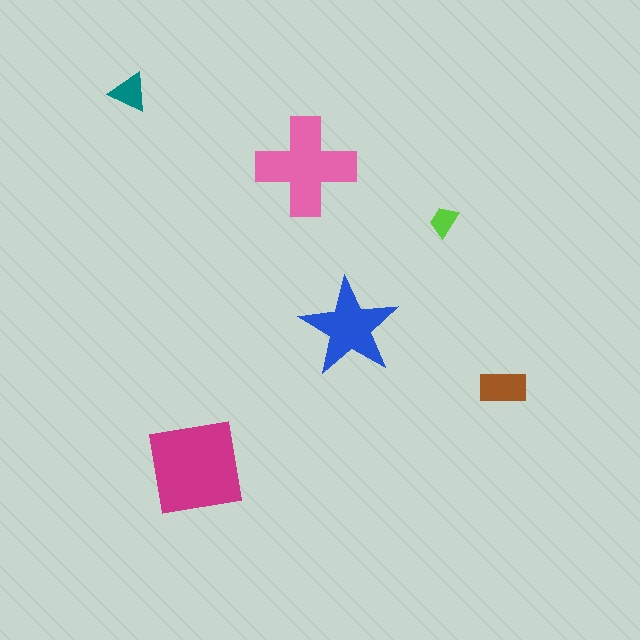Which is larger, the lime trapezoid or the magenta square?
The magenta square.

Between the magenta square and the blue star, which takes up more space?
The magenta square.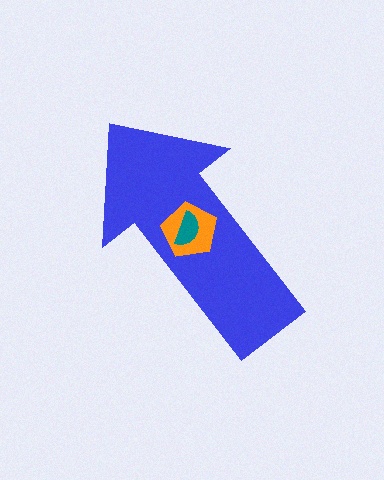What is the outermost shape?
The blue arrow.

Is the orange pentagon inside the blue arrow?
Yes.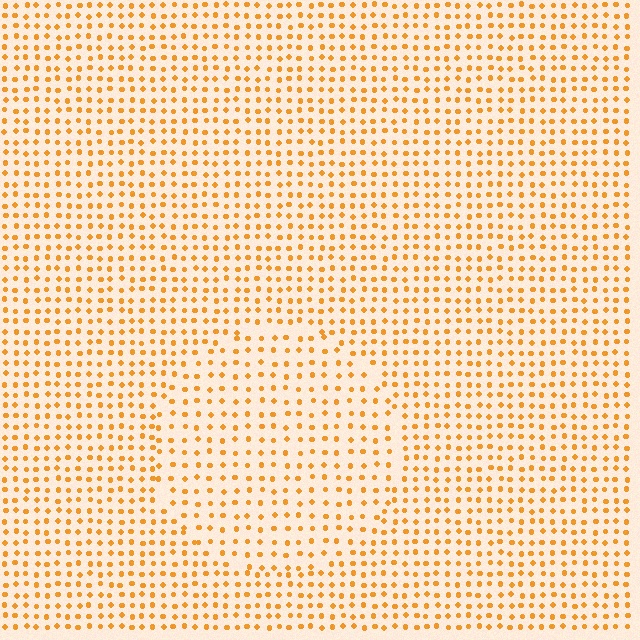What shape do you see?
I see a circle.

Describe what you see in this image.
The image contains small orange elements arranged at two different densities. A circle-shaped region is visible where the elements are less densely packed than the surrounding area.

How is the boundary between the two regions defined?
The boundary is defined by a change in element density (approximately 1.5x ratio). All elements are the same color, size, and shape.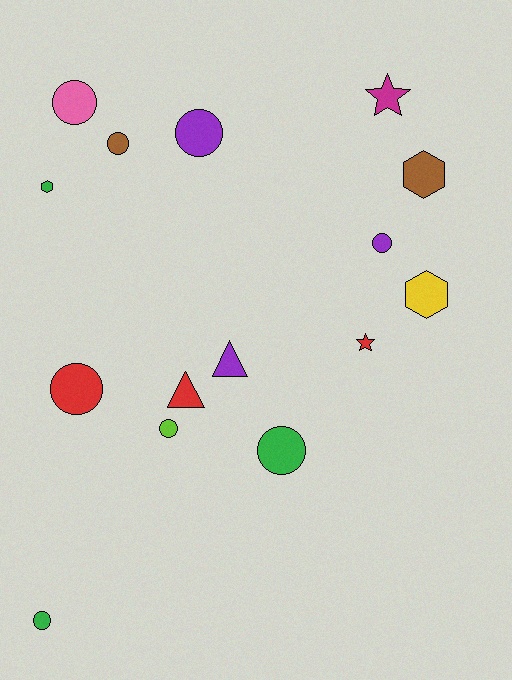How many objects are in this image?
There are 15 objects.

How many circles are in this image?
There are 8 circles.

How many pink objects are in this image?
There is 1 pink object.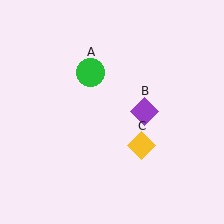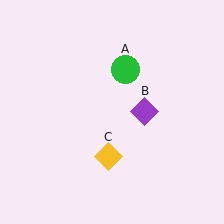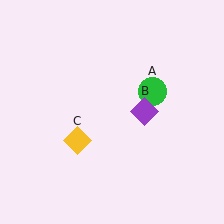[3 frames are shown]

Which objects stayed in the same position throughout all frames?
Purple diamond (object B) remained stationary.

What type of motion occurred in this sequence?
The green circle (object A), yellow diamond (object C) rotated clockwise around the center of the scene.